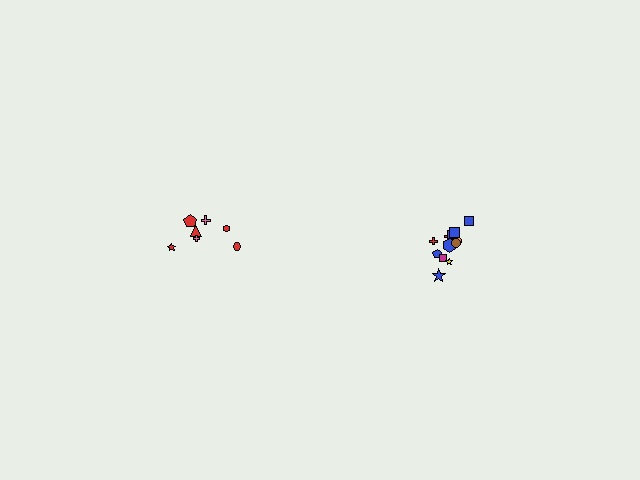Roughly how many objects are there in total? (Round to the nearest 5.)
Roughly 20 objects in total.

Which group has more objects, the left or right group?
The right group.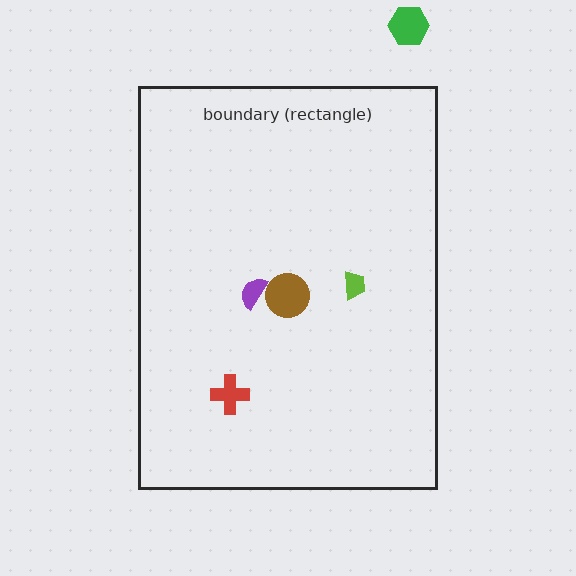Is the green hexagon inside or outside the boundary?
Outside.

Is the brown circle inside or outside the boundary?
Inside.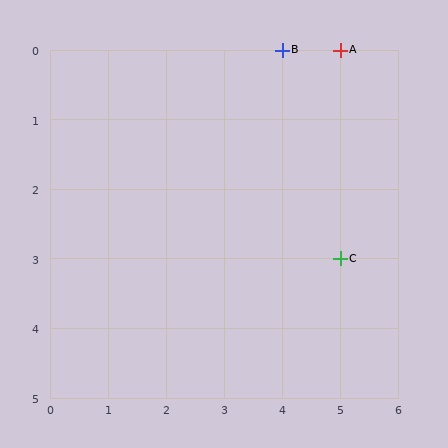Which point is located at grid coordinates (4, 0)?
Point B is at (4, 0).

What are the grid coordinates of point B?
Point B is at grid coordinates (4, 0).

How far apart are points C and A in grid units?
Points C and A are 3 rows apart.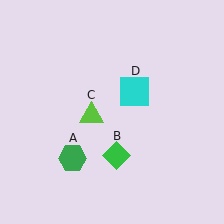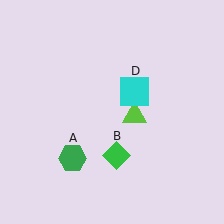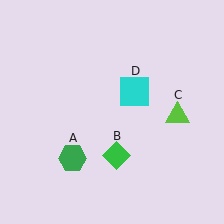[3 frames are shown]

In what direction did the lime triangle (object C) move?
The lime triangle (object C) moved right.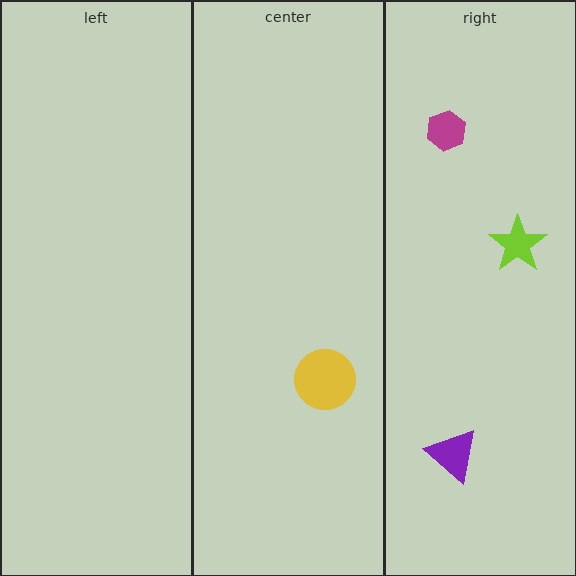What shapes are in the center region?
The yellow circle.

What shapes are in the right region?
The magenta hexagon, the purple triangle, the lime star.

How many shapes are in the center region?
1.